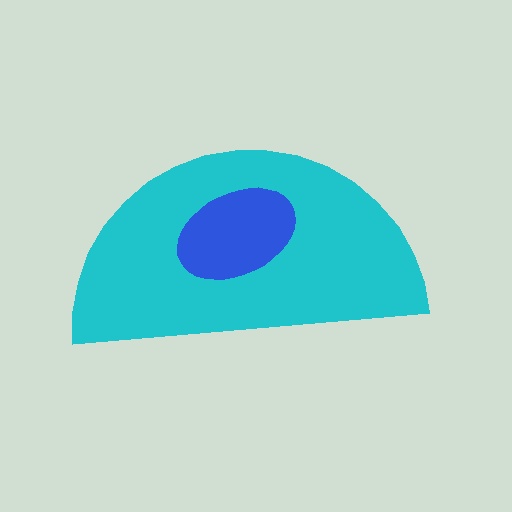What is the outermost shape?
The cyan semicircle.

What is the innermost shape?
The blue ellipse.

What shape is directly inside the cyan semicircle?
The blue ellipse.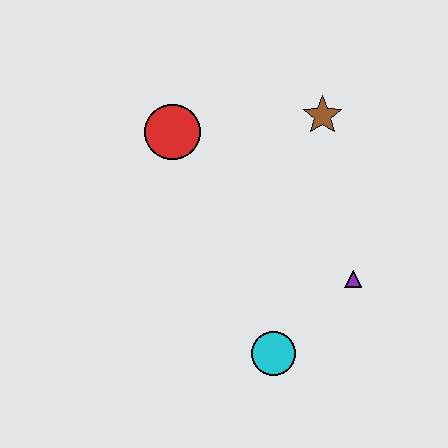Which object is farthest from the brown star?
The cyan circle is farthest from the brown star.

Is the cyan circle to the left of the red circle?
No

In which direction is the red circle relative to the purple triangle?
The red circle is to the left of the purple triangle.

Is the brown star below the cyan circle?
No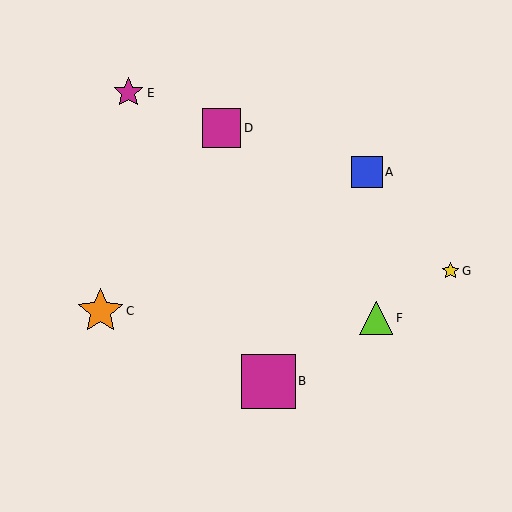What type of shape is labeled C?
Shape C is an orange star.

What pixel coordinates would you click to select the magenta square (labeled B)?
Click at (269, 381) to select the magenta square B.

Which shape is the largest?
The magenta square (labeled B) is the largest.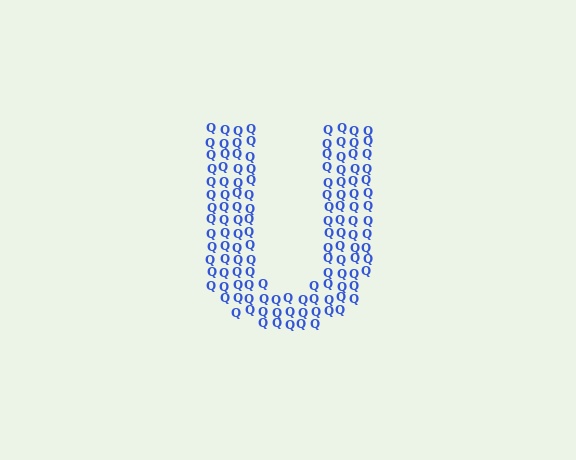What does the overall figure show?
The overall figure shows the letter U.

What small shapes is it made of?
It is made of small letter Q's.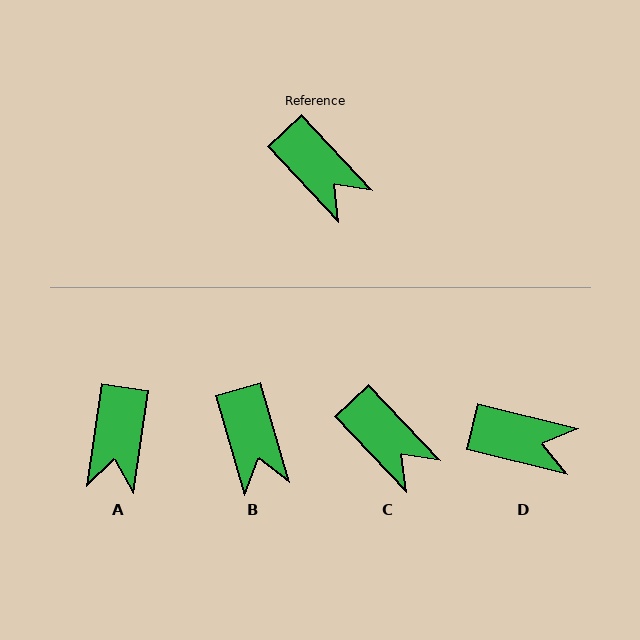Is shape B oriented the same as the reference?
No, it is off by about 27 degrees.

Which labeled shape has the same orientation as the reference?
C.